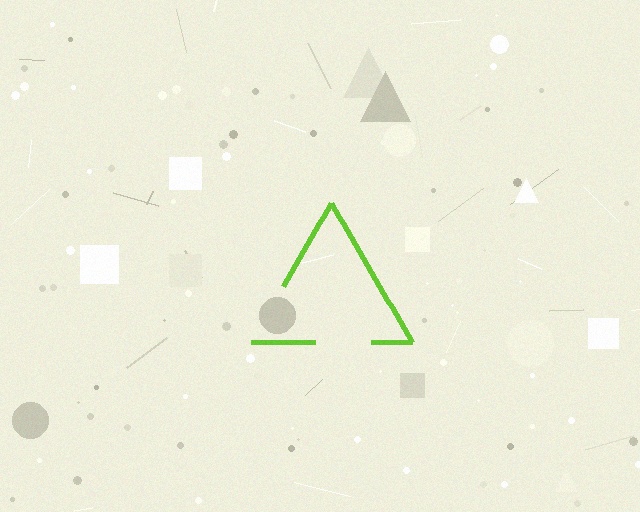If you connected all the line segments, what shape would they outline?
They would outline a triangle.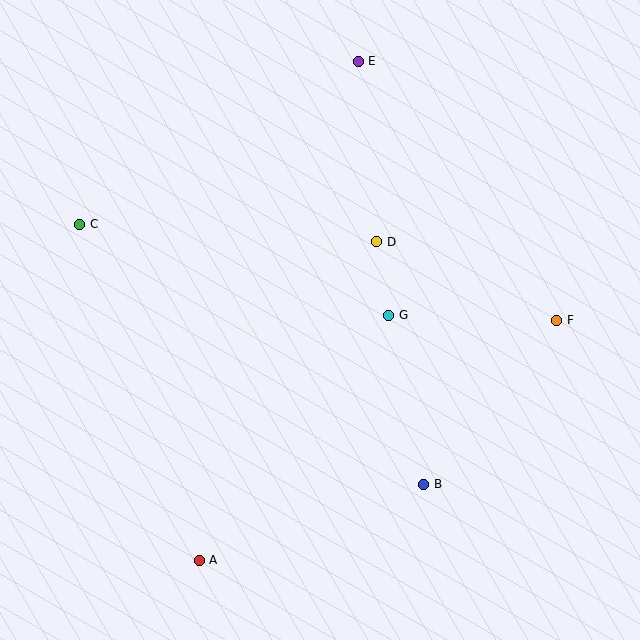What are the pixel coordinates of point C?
Point C is at (80, 224).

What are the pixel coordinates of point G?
Point G is at (389, 315).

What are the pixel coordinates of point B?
Point B is at (424, 484).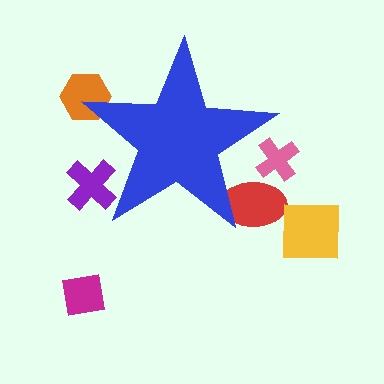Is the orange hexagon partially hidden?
Yes, the orange hexagon is partially hidden behind the blue star.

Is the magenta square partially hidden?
No, the magenta square is fully visible.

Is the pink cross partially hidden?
Yes, the pink cross is partially hidden behind the blue star.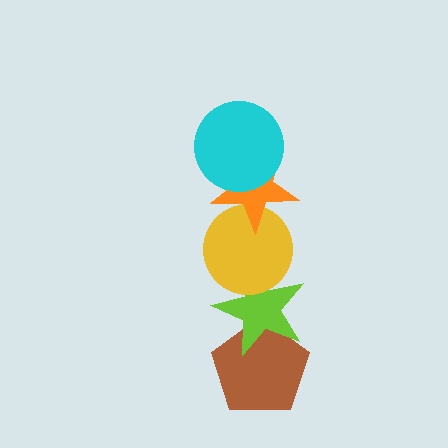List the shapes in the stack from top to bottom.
From top to bottom: the cyan circle, the orange star, the yellow circle, the lime star, the brown pentagon.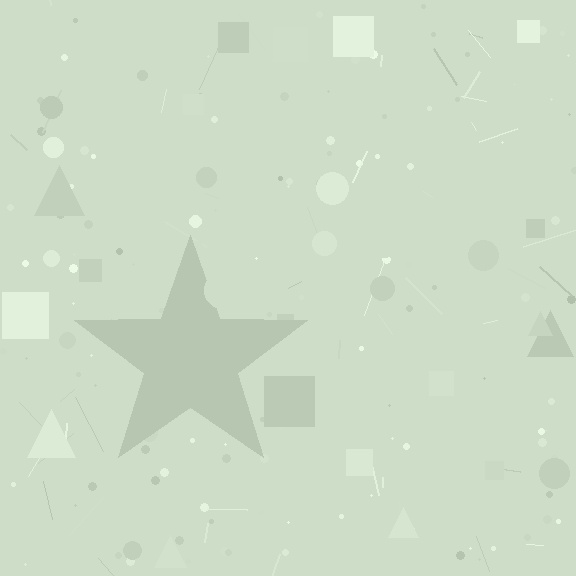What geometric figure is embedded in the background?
A star is embedded in the background.